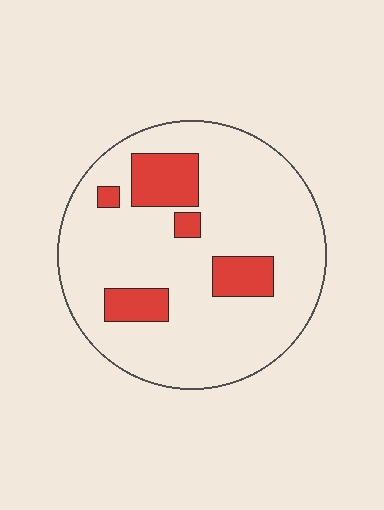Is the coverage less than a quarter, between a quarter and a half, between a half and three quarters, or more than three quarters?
Less than a quarter.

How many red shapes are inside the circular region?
5.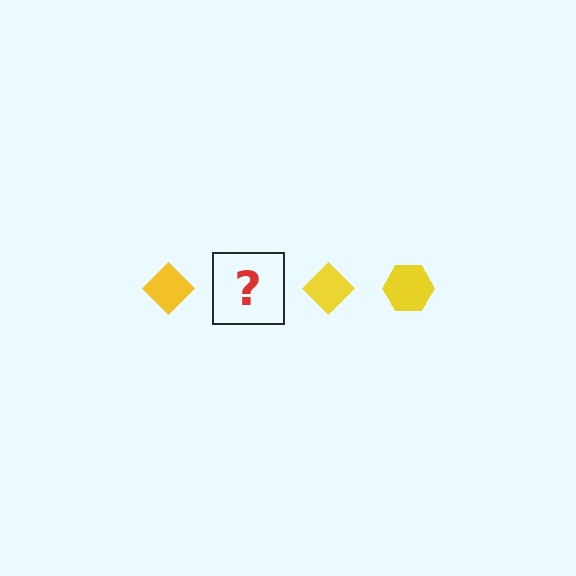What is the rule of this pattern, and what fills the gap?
The rule is that the pattern cycles through diamond, hexagon shapes in yellow. The gap should be filled with a yellow hexagon.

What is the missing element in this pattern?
The missing element is a yellow hexagon.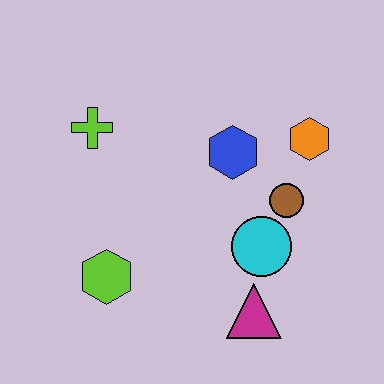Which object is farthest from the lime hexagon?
The orange hexagon is farthest from the lime hexagon.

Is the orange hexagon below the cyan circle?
No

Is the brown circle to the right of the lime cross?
Yes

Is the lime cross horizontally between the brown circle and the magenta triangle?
No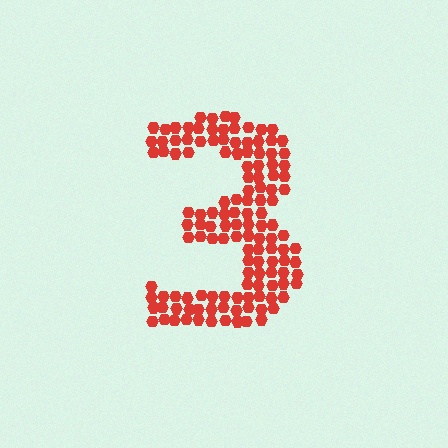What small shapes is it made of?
It is made of small hexagons.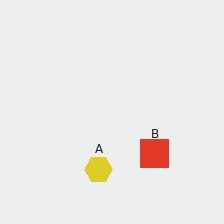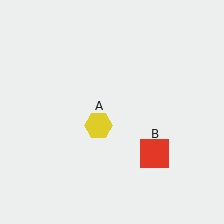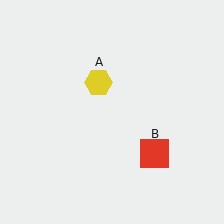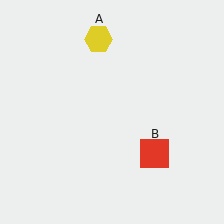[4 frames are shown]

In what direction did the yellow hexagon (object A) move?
The yellow hexagon (object A) moved up.